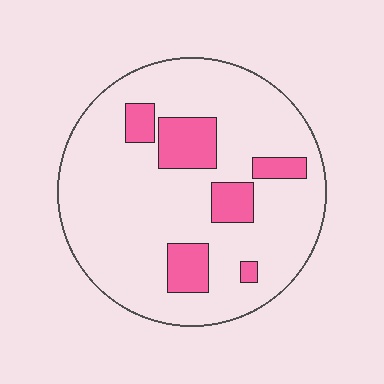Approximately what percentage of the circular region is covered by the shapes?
Approximately 15%.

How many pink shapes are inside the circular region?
6.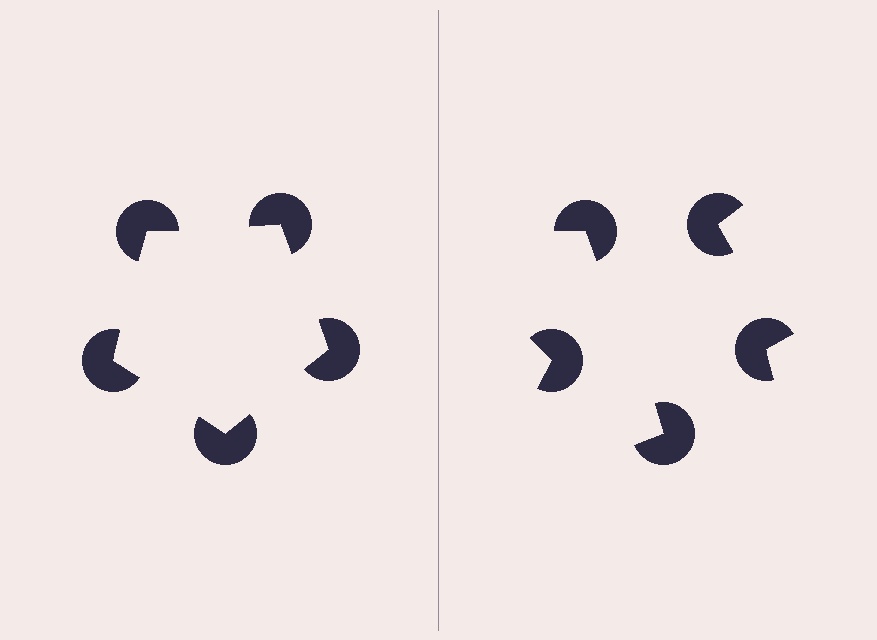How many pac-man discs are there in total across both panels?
10 — 5 on each side.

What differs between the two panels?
The pac-man discs are positioned identically on both sides; only the wedge orientations differ. On the left they align to a pentagon; on the right they are misaligned.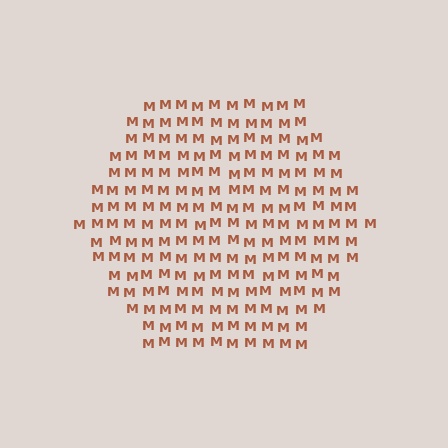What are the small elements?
The small elements are letter M's.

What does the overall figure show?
The overall figure shows a hexagon.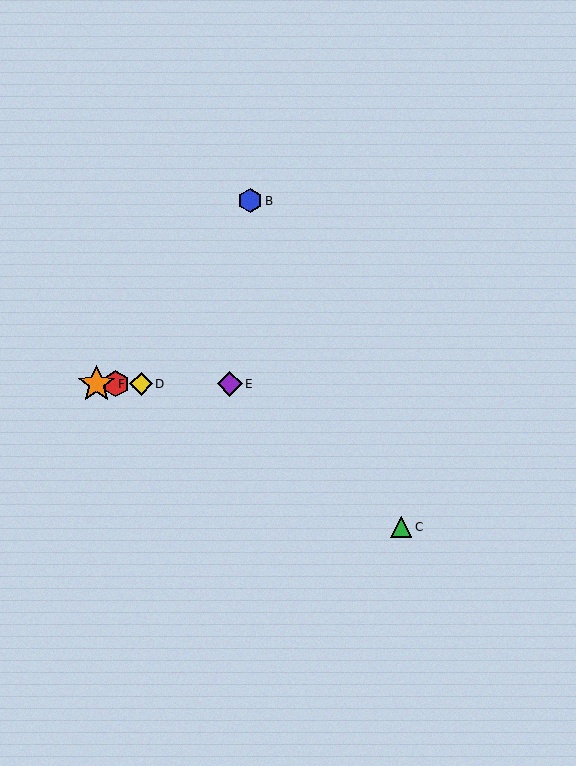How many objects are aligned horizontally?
4 objects (A, D, E, F) are aligned horizontally.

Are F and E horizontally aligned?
Yes, both are at y≈384.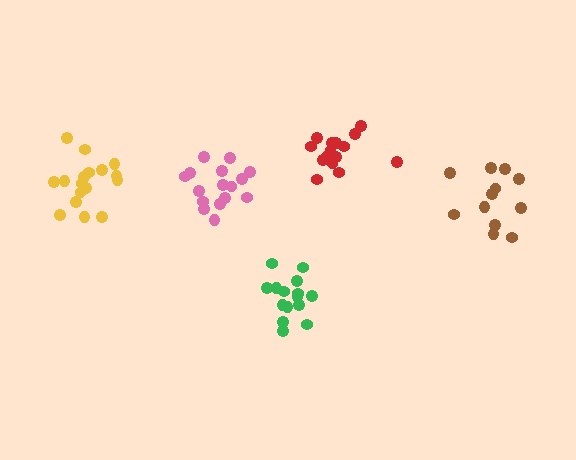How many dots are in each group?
Group 1: 15 dots, Group 2: 16 dots, Group 3: 16 dots, Group 4: 12 dots, Group 5: 17 dots (76 total).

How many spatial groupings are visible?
There are 5 spatial groupings.